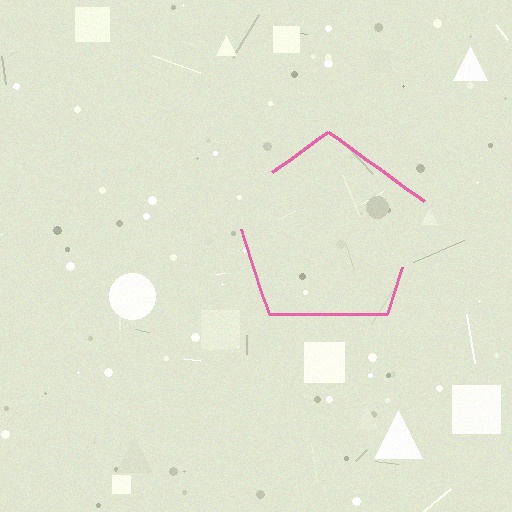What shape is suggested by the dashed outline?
The dashed outline suggests a pentagon.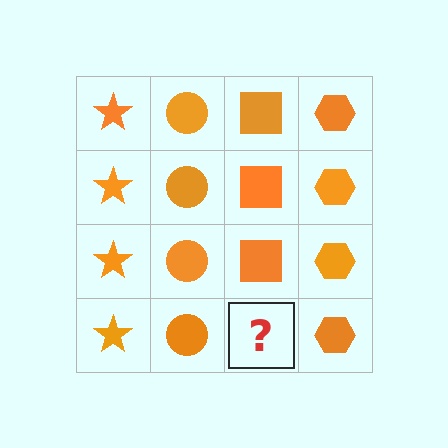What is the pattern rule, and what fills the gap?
The rule is that each column has a consistent shape. The gap should be filled with an orange square.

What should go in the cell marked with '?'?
The missing cell should contain an orange square.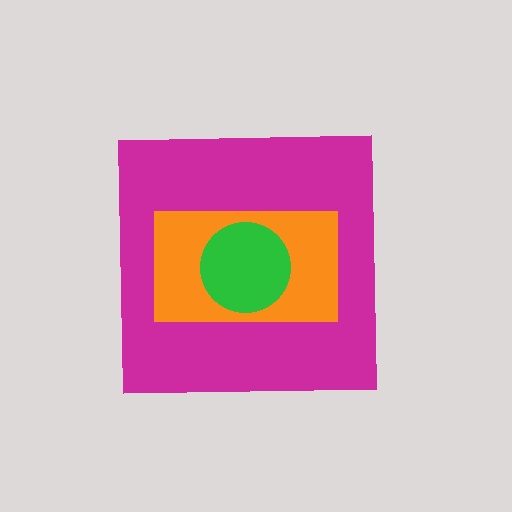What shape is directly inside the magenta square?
The orange rectangle.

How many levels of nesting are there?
3.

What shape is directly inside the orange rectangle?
The green circle.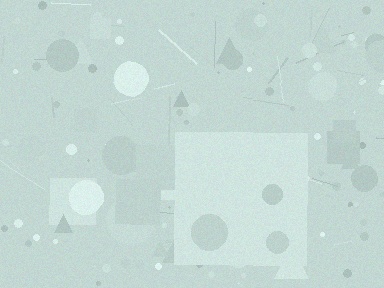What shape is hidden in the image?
A square is hidden in the image.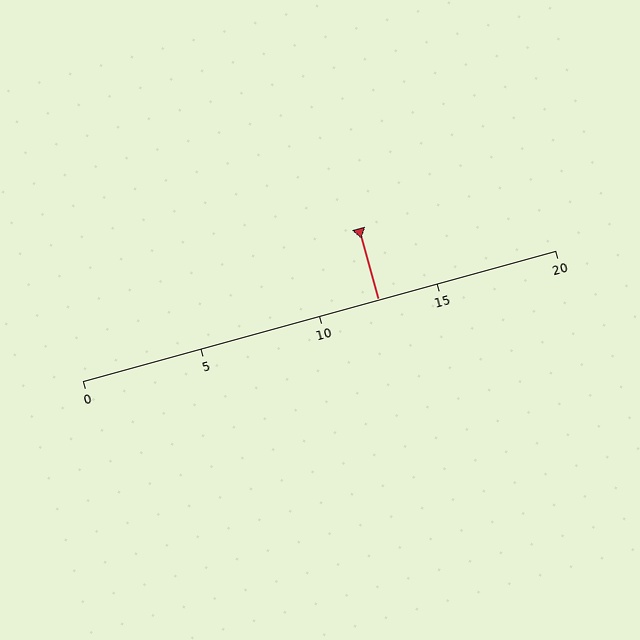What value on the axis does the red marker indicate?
The marker indicates approximately 12.5.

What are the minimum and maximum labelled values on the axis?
The axis runs from 0 to 20.